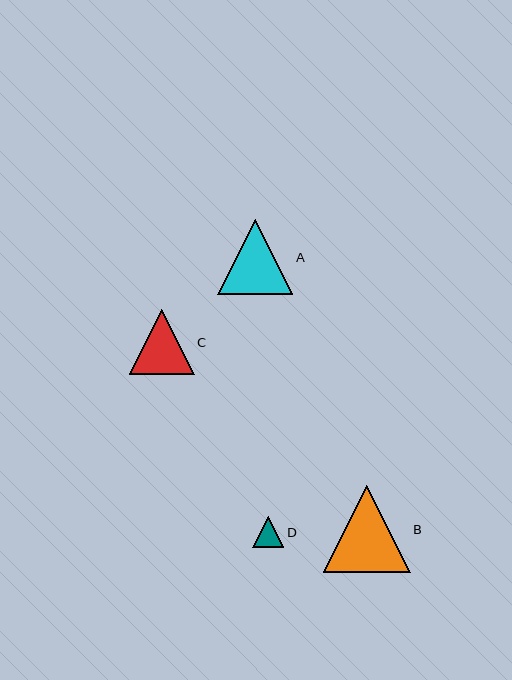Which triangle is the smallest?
Triangle D is the smallest with a size of approximately 31 pixels.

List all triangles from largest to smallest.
From largest to smallest: B, A, C, D.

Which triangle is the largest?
Triangle B is the largest with a size of approximately 87 pixels.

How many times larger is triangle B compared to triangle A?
Triangle B is approximately 1.2 times the size of triangle A.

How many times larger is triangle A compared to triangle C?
Triangle A is approximately 1.1 times the size of triangle C.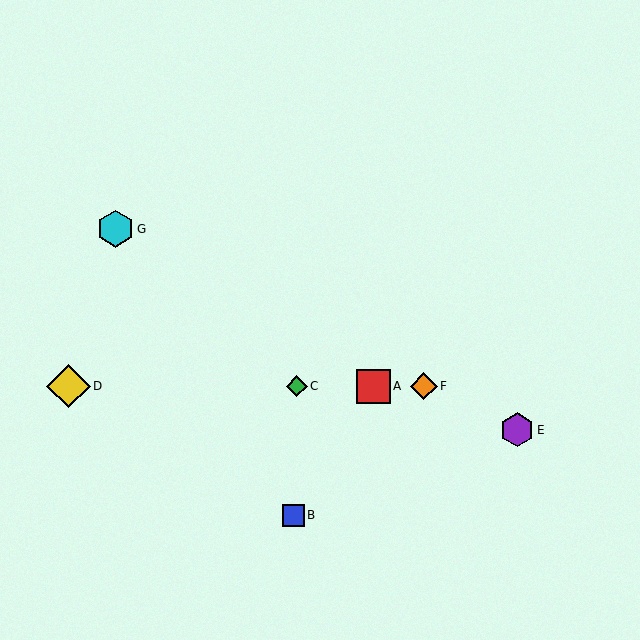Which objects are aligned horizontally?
Objects A, C, D, F are aligned horizontally.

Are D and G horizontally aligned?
No, D is at y≈386 and G is at y≈229.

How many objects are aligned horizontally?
4 objects (A, C, D, F) are aligned horizontally.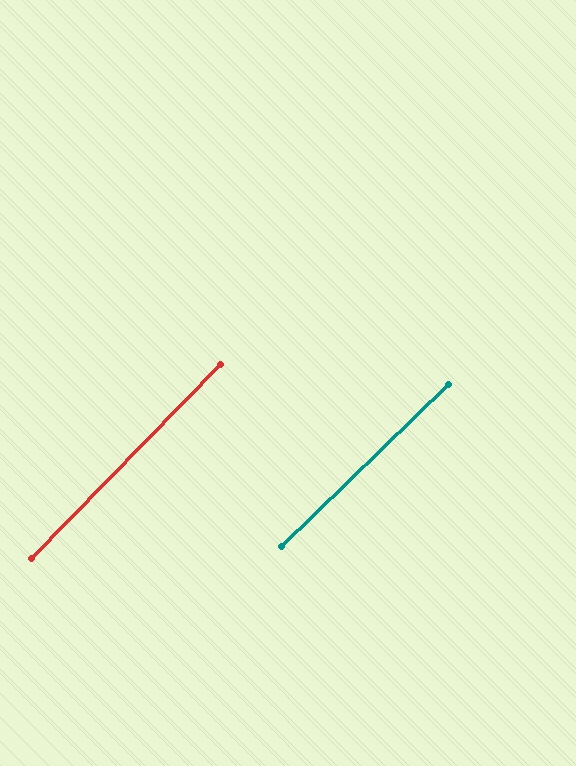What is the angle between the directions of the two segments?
Approximately 2 degrees.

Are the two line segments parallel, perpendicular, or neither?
Parallel — their directions differ by only 1.7°.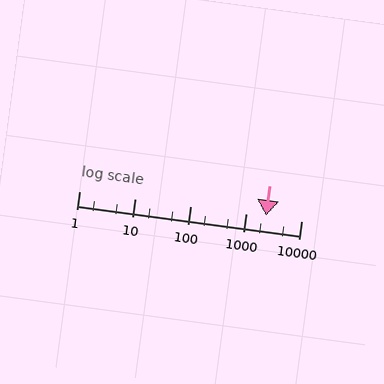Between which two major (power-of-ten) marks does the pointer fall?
The pointer is between 1000 and 10000.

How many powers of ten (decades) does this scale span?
The scale spans 4 decades, from 1 to 10000.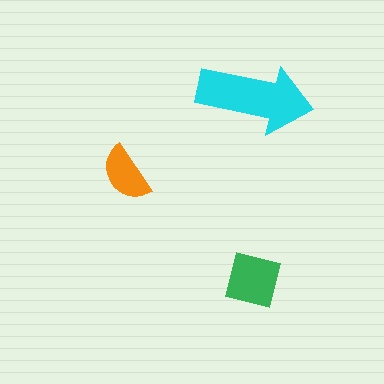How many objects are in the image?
There are 3 objects in the image.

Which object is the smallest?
The orange semicircle.